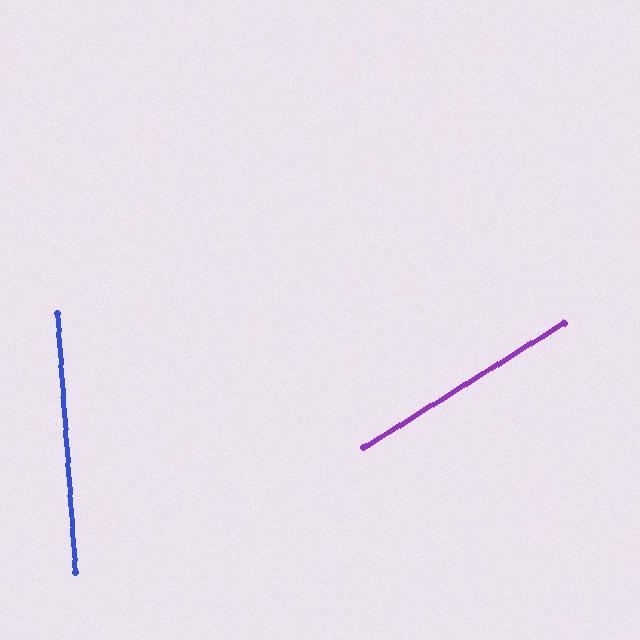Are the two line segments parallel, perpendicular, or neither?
Neither parallel nor perpendicular — they differ by about 62°.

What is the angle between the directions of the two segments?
Approximately 62 degrees.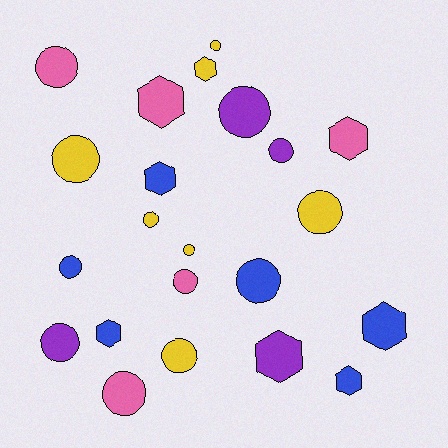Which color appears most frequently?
Yellow, with 7 objects.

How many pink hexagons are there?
There are 2 pink hexagons.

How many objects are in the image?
There are 22 objects.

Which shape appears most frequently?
Circle, with 14 objects.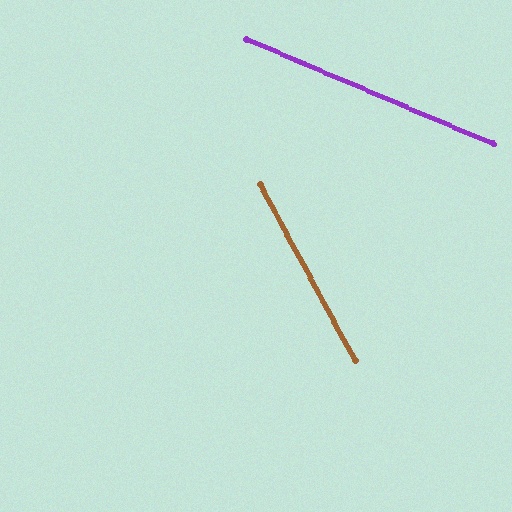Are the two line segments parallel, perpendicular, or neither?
Neither parallel nor perpendicular — they differ by about 39°.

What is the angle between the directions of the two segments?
Approximately 39 degrees.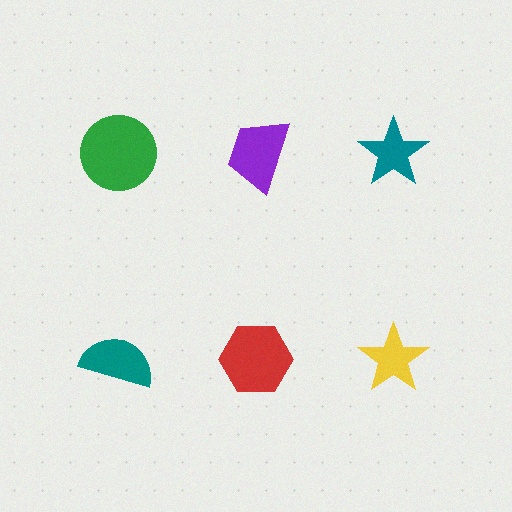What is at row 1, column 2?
A purple trapezoid.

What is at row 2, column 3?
A yellow star.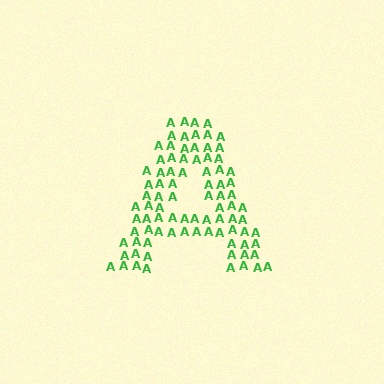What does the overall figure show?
The overall figure shows the letter A.